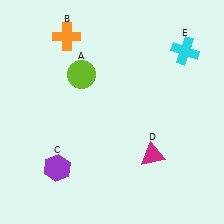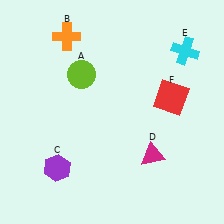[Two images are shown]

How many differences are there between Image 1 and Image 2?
There is 1 difference between the two images.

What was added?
A red square (F) was added in Image 2.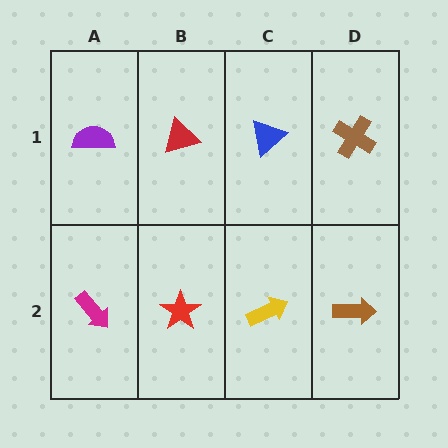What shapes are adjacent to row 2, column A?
A purple semicircle (row 1, column A), a red star (row 2, column B).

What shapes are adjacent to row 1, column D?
A brown arrow (row 2, column D), a blue triangle (row 1, column C).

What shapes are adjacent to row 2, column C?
A blue triangle (row 1, column C), a red star (row 2, column B), a brown arrow (row 2, column D).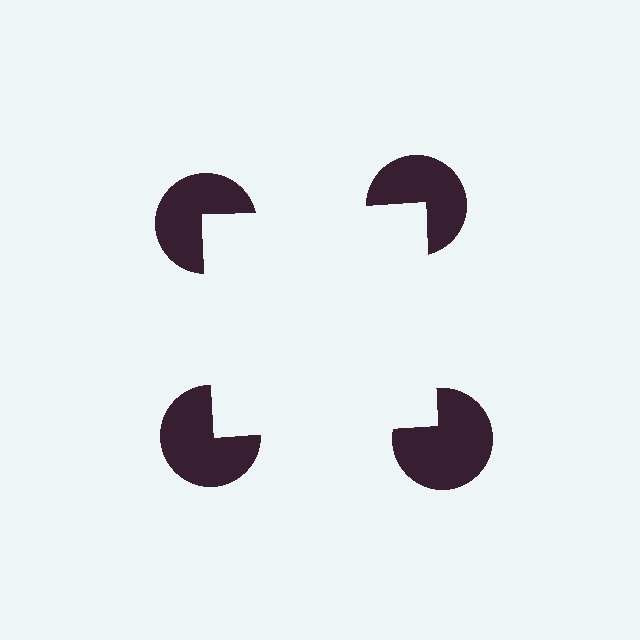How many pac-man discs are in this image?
There are 4 — one at each vertex of the illusory square.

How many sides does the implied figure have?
4 sides.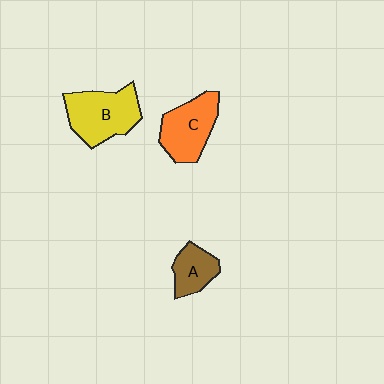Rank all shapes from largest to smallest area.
From largest to smallest: B (yellow), C (orange), A (brown).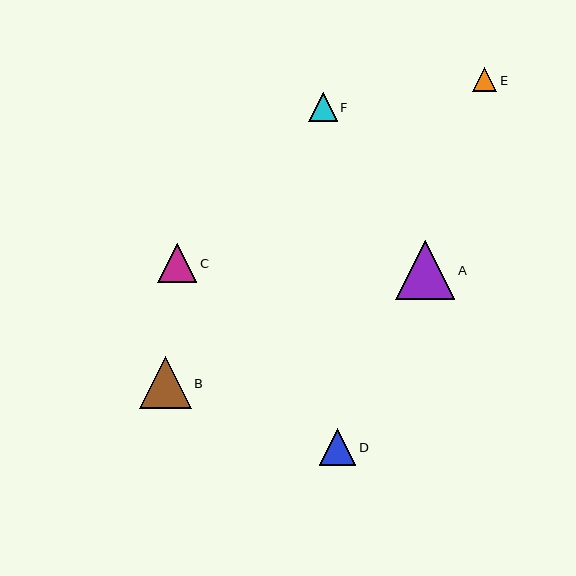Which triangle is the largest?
Triangle A is the largest with a size of approximately 59 pixels.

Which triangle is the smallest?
Triangle E is the smallest with a size of approximately 24 pixels.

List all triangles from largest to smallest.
From largest to smallest: A, B, C, D, F, E.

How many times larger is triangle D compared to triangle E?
Triangle D is approximately 1.5 times the size of triangle E.